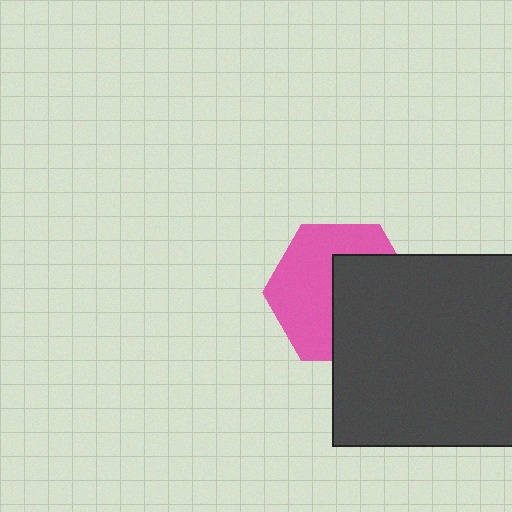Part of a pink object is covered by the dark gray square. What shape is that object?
It is a hexagon.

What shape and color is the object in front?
The object in front is a dark gray square.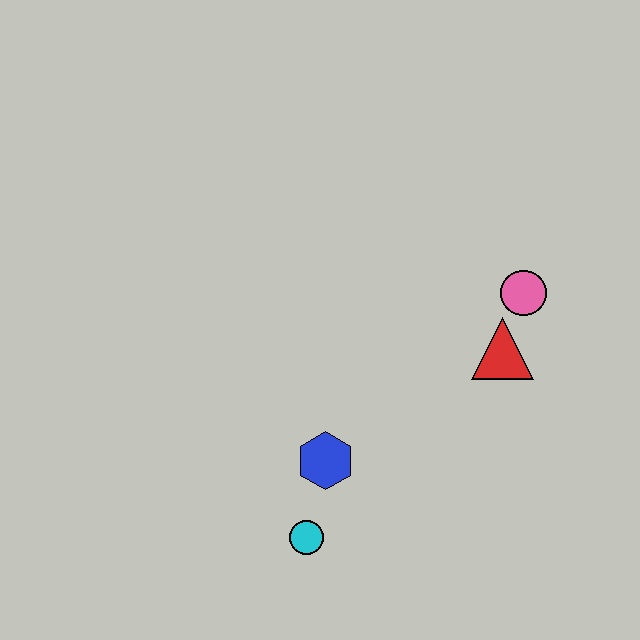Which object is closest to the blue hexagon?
The cyan circle is closest to the blue hexagon.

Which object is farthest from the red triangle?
The cyan circle is farthest from the red triangle.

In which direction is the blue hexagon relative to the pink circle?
The blue hexagon is to the left of the pink circle.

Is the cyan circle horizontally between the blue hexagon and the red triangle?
No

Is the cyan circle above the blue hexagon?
No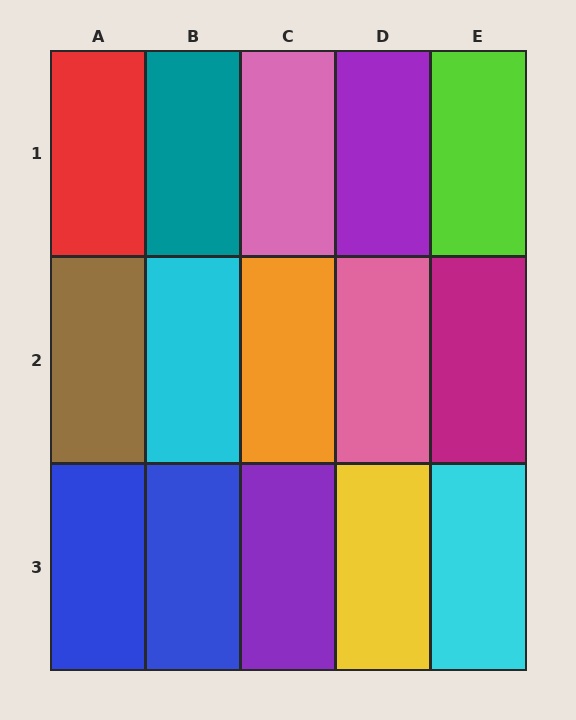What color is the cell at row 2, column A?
Brown.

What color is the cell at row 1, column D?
Purple.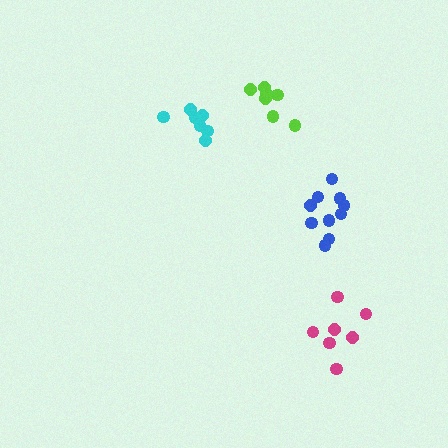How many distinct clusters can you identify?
There are 4 distinct clusters.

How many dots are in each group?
Group 1: 10 dots, Group 2: 8 dots, Group 3: 7 dots, Group 4: 7 dots (32 total).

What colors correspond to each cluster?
The clusters are colored: blue, lime, cyan, magenta.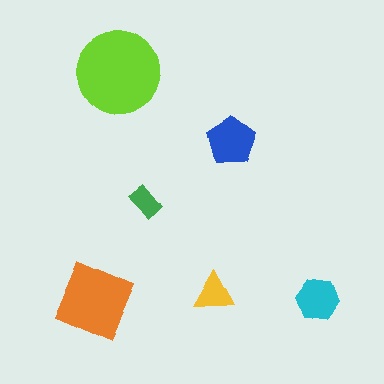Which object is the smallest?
The green rectangle.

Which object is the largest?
The lime circle.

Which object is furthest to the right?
The cyan hexagon is rightmost.